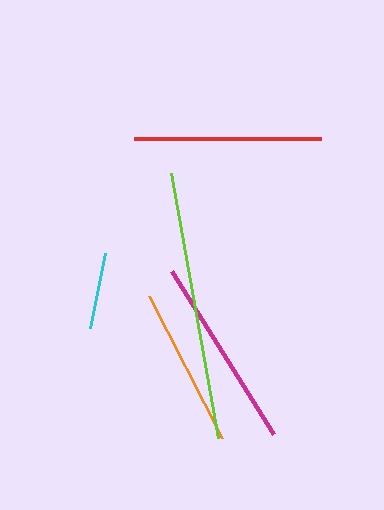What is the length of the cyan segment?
The cyan segment is approximately 76 pixels long.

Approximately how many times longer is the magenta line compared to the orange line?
The magenta line is approximately 1.2 times the length of the orange line.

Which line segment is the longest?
The lime line is the longest at approximately 270 pixels.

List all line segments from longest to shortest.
From longest to shortest: lime, magenta, red, orange, cyan.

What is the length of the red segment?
The red segment is approximately 187 pixels long.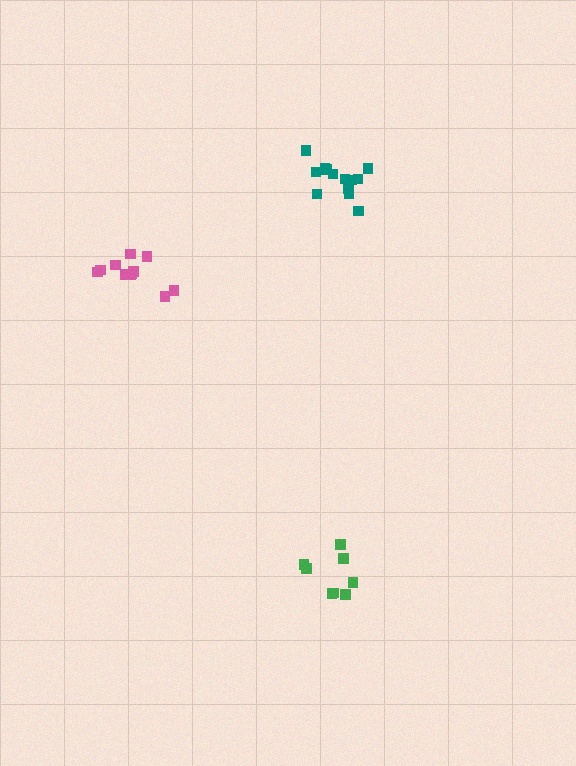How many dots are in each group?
Group 1: 13 dots, Group 2: 8 dots, Group 3: 11 dots (32 total).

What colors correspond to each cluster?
The clusters are colored: teal, green, pink.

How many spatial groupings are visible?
There are 3 spatial groupings.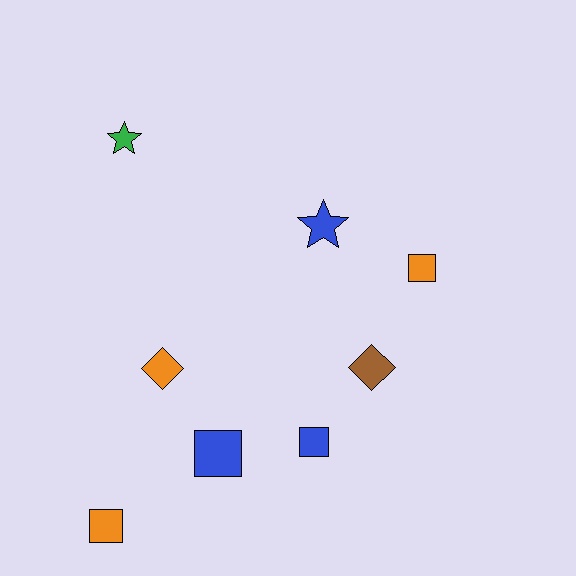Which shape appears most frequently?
Square, with 4 objects.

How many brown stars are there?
There are no brown stars.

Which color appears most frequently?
Blue, with 3 objects.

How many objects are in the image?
There are 8 objects.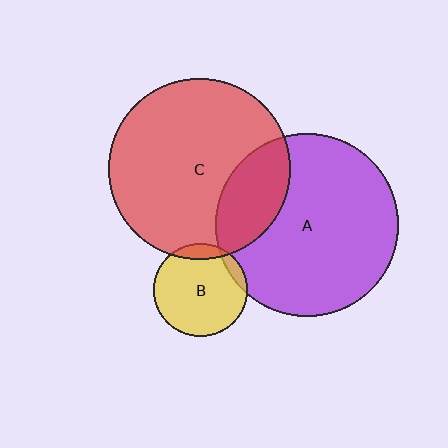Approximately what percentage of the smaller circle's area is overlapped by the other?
Approximately 10%.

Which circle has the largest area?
Circle A (purple).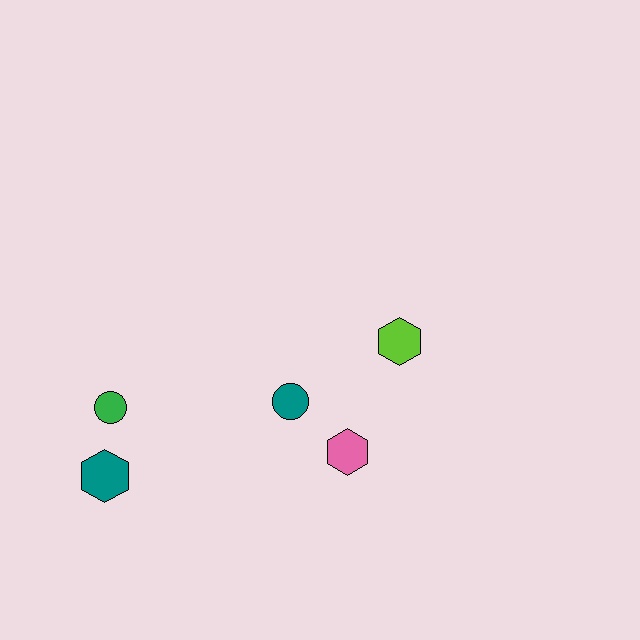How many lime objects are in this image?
There is 1 lime object.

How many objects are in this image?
There are 5 objects.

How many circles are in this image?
There are 2 circles.